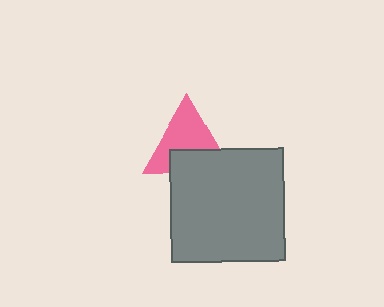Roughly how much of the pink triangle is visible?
About half of it is visible (roughly 63%).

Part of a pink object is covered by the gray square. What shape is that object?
It is a triangle.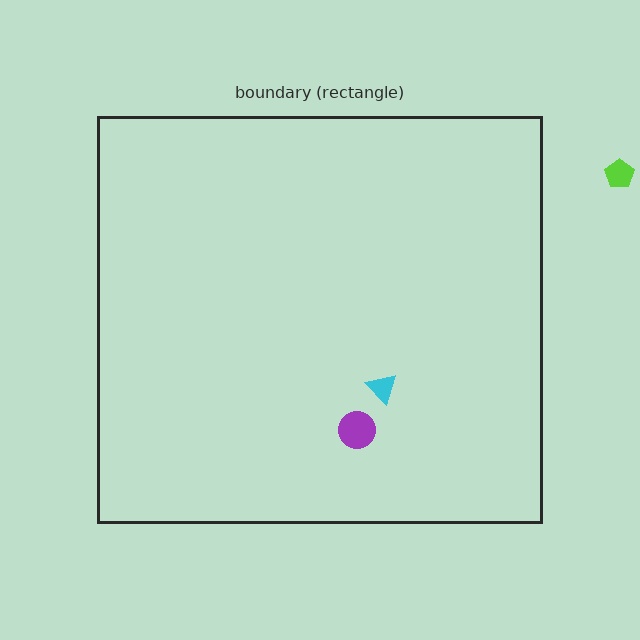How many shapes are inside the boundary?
2 inside, 1 outside.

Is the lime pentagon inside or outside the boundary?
Outside.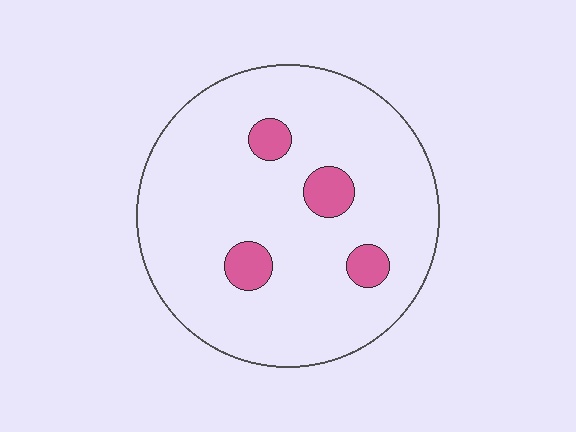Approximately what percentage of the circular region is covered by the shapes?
Approximately 10%.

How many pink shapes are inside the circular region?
4.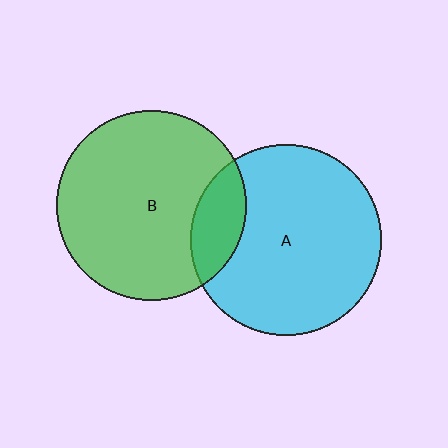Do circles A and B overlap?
Yes.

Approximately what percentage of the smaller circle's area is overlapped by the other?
Approximately 15%.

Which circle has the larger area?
Circle A (cyan).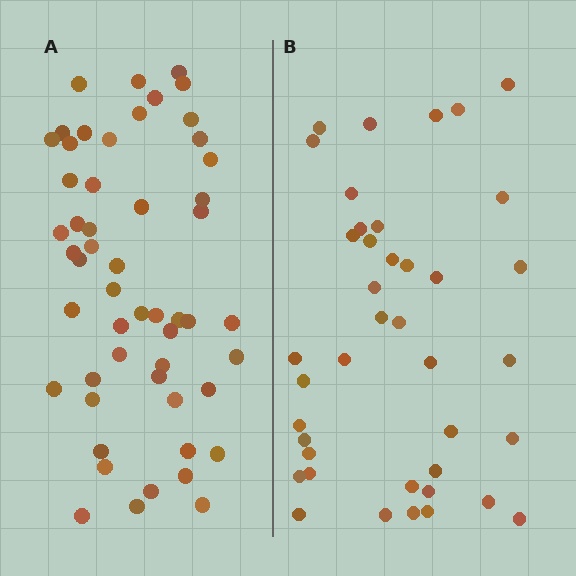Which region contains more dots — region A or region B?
Region A (the left region) has more dots.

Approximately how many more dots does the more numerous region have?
Region A has approximately 15 more dots than region B.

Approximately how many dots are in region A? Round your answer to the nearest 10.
About 50 dots. (The exact count is 53, which rounds to 50.)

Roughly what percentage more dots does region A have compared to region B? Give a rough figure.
About 30% more.